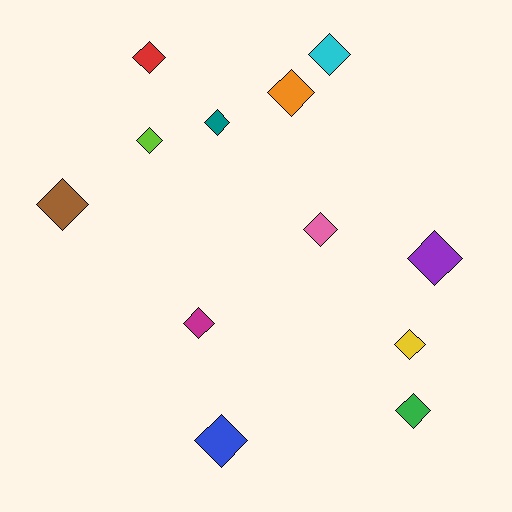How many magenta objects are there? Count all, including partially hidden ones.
There is 1 magenta object.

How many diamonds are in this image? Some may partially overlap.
There are 12 diamonds.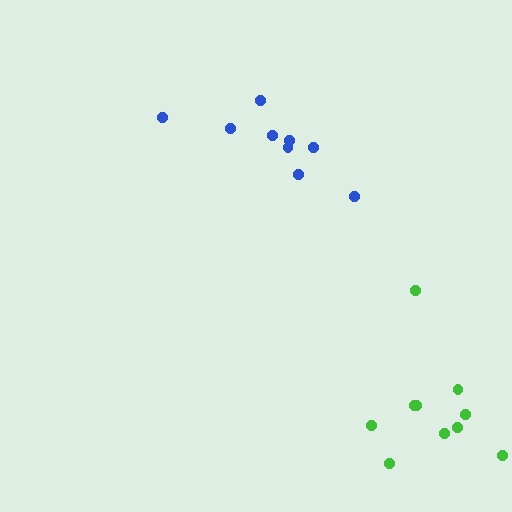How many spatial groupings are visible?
There are 2 spatial groupings.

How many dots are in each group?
Group 1: 10 dots, Group 2: 9 dots (19 total).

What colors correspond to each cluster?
The clusters are colored: green, blue.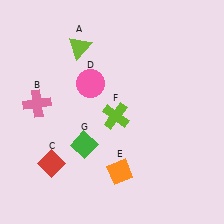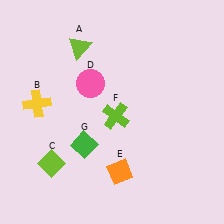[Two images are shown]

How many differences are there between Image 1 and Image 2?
There are 2 differences between the two images.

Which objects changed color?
B changed from pink to yellow. C changed from red to lime.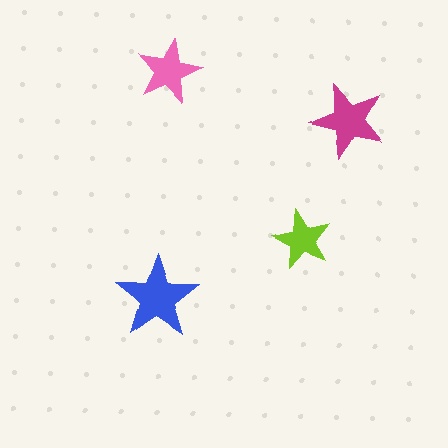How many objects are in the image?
There are 4 objects in the image.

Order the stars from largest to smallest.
the blue one, the magenta one, the pink one, the lime one.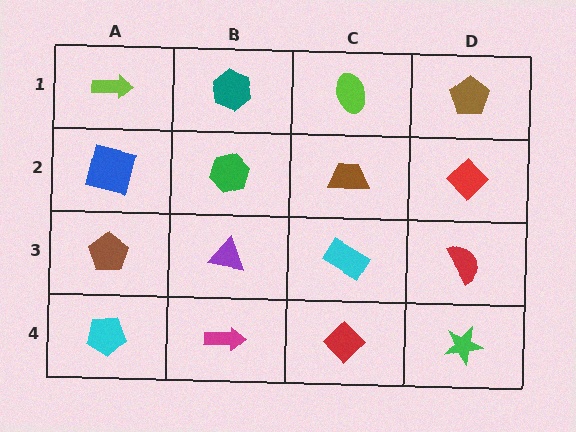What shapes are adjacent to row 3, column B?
A green hexagon (row 2, column B), a magenta arrow (row 4, column B), a brown pentagon (row 3, column A), a cyan rectangle (row 3, column C).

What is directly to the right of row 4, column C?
A green star.